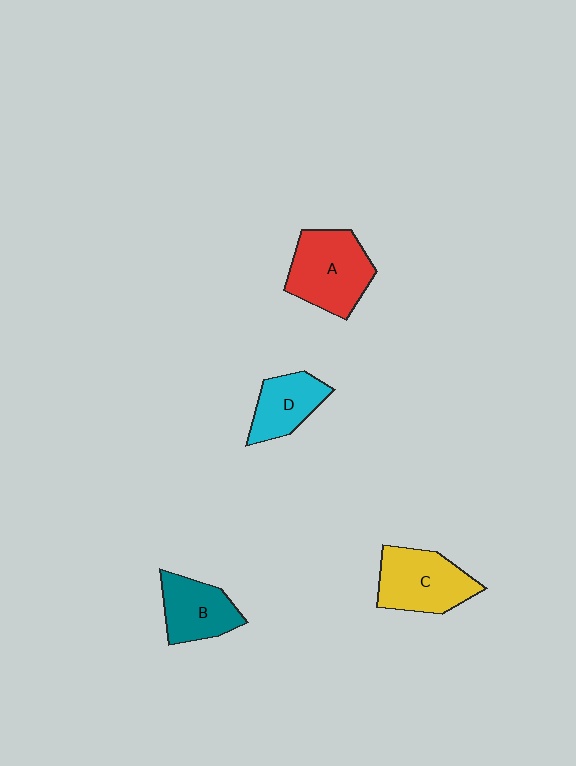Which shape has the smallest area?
Shape D (cyan).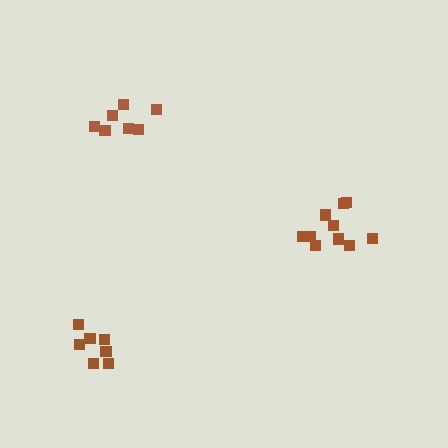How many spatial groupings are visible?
There are 3 spatial groupings.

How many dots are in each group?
Group 1: 7 dots, Group 2: 7 dots, Group 3: 10 dots (24 total).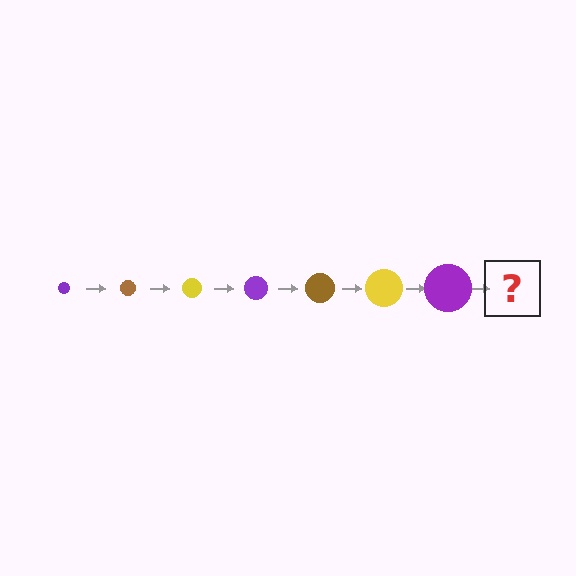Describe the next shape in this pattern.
It should be a brown circle, larger than the previous one.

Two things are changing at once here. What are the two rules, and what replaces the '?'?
The two rules are that the circle grows larger each step and the color cycles through purple, brown, and yellow. The '?' should be a brown circle, larger than the previous one.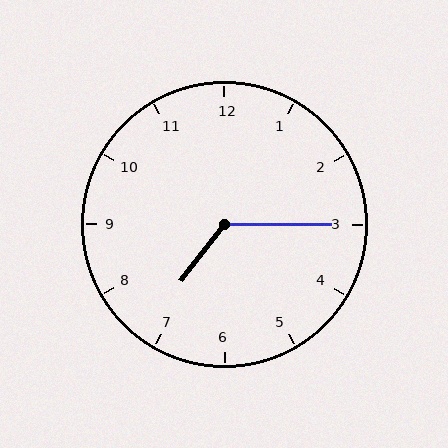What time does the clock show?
7:15.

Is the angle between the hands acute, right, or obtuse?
It is obtuse.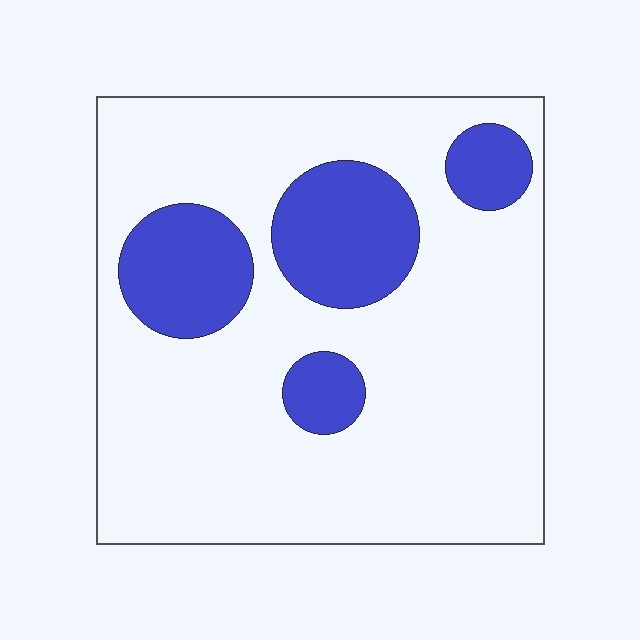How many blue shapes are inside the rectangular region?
4.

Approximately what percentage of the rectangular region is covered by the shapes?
Approximately 20%.